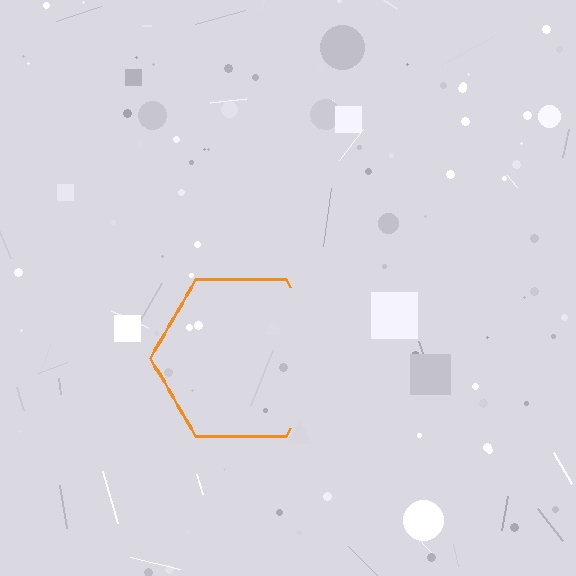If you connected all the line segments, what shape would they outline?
They would outline a hexagon.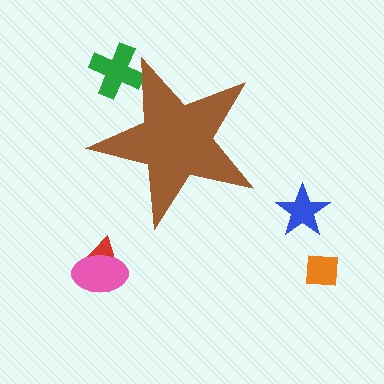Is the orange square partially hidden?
No, the orange square is fully visible.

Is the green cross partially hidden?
Yes, the green cross is partially hidden behind the brown star.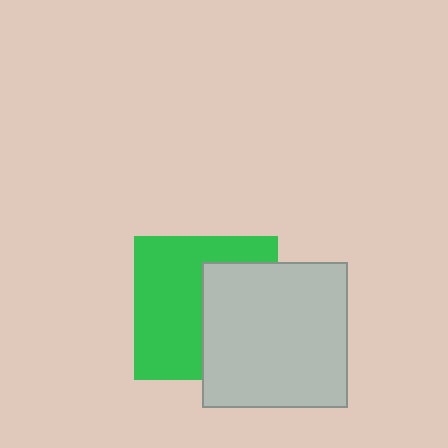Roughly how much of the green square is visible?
About half of it is visible (roughly 57%).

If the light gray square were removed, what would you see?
You would see the complete green square.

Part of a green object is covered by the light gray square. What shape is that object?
It is a square.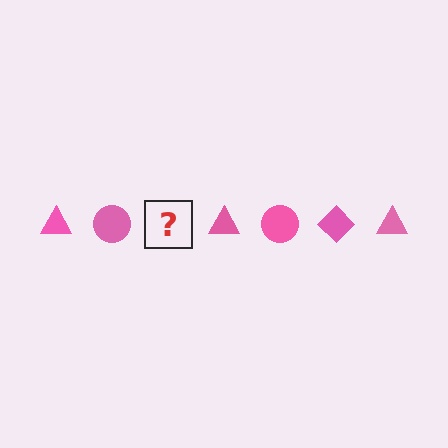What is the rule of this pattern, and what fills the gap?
The rule is that the pattern cycles through triangle, circle, diamond shapes in pink. The gap should be filled with a pink diamond.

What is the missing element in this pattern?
The missing element is a pink diamond.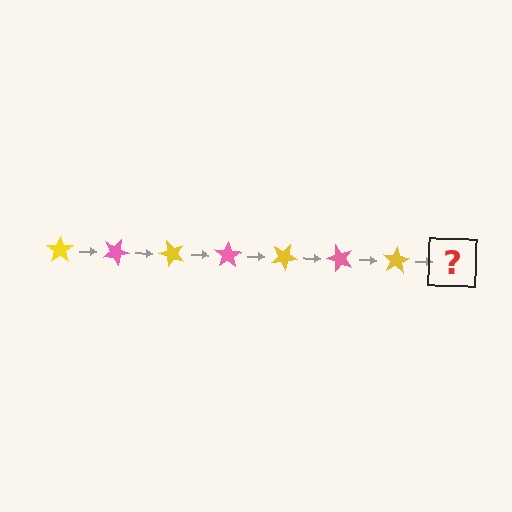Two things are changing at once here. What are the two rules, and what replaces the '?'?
The two rules are that it rotates 25 degrees each step and the color cycles through yellow and pink. The '?' should be a pink star, rotated 175 degrees from the start.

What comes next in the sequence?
The next element should be a pink star, rotated 175 degrees from the start.